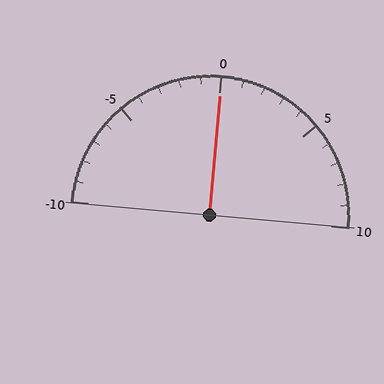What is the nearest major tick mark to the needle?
The nearest major tick mark is 0.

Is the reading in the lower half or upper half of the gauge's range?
The reading is in the upper half of the range (-10 to 10).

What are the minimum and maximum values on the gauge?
The gauge ranges from -10 to 10.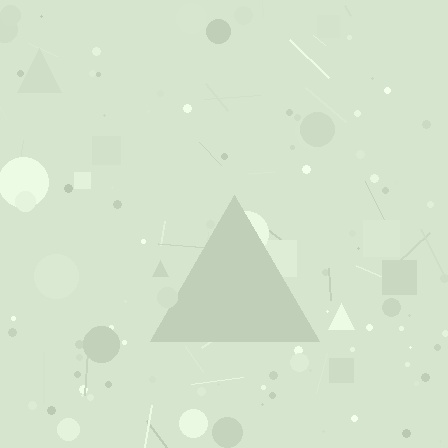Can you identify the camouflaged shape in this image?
The camouflaged shape is a triangle.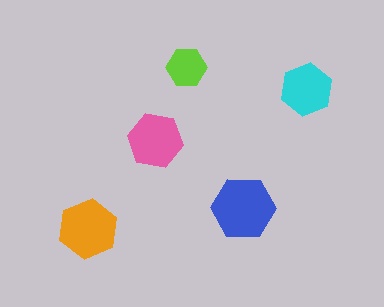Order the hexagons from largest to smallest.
the blue one, the orange one, the pink one, the cyan one, the lime one.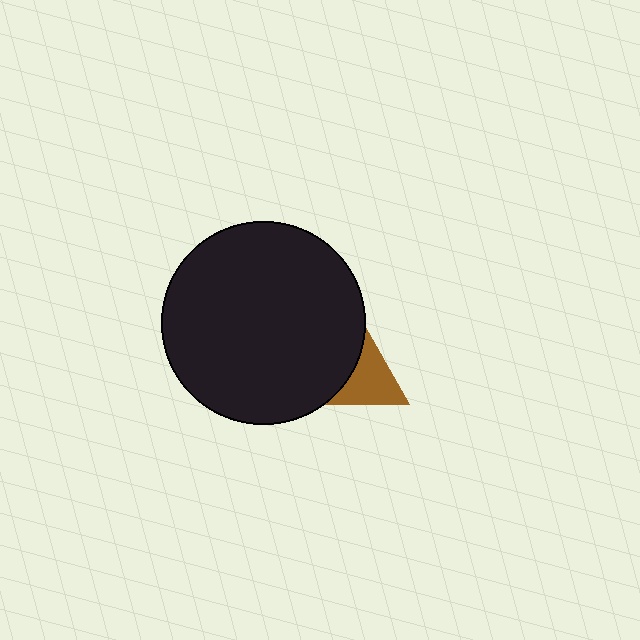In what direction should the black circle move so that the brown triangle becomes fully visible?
The black circle should move left. That is the shortest direction to clear the overlap and leave the brown triangle fully visible.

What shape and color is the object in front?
The object in front is a black circle.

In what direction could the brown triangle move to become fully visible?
The brown triangle could move right. That would shift it out from behind the black circle entirely.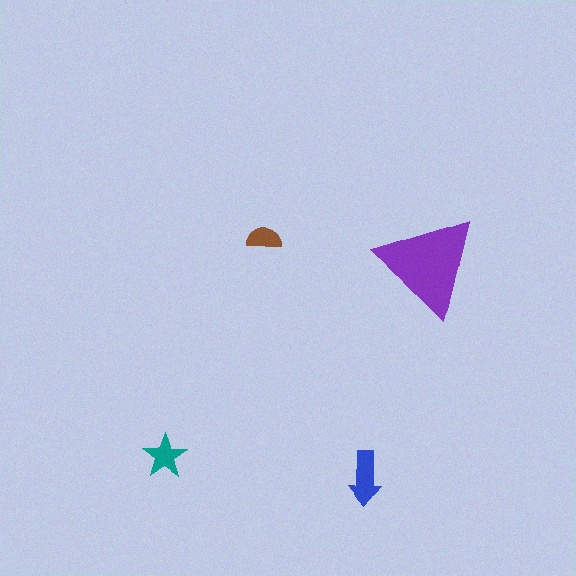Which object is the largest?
The purple triangle.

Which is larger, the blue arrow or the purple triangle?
The purple triangle.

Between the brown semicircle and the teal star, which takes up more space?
The teal star.